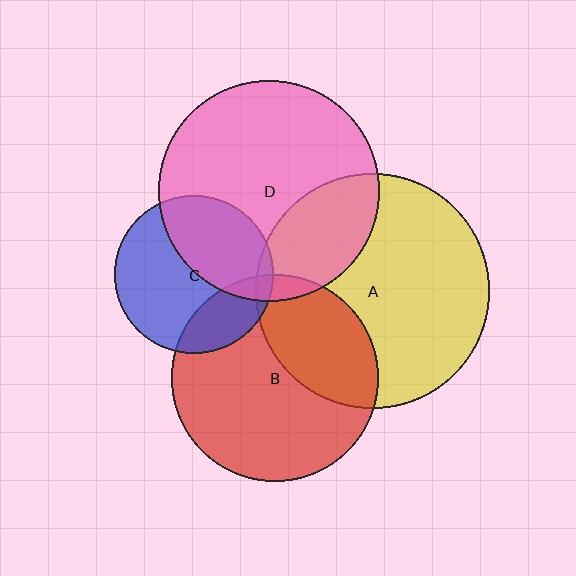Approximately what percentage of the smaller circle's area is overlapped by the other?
Approximately 5%.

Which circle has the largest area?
Circle A (yellow).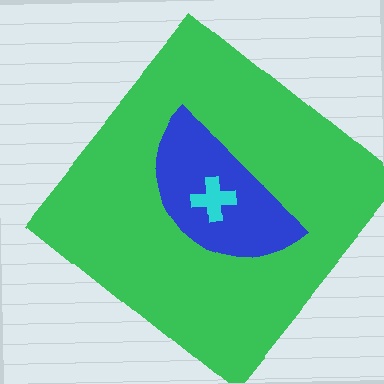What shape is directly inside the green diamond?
The blue semicircle.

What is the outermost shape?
The green diamond.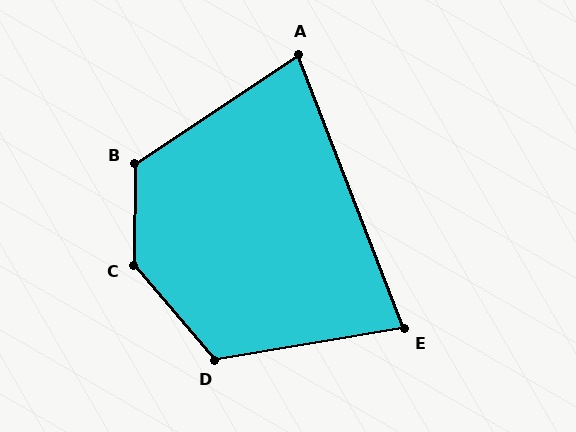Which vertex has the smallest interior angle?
A, at approximately 78 degrees.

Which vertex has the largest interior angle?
C, at approximately 139 degrees.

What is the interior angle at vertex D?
Approximately 121 degrees (obtuse).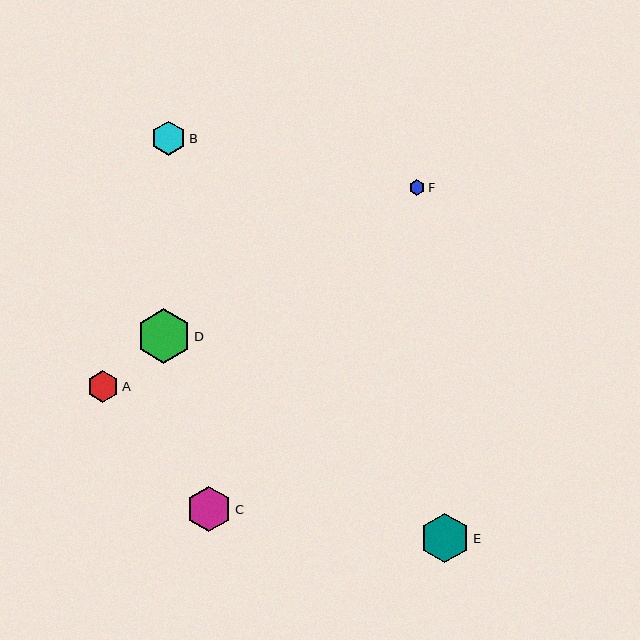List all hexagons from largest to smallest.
From largest to smallest: D, E, C, B, A, F.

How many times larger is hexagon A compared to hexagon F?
Hexagon A is approximately 2.1 times the size of hexagon F.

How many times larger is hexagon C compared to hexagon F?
Hexagon C is approximately 3.0 times the size of hexagon F.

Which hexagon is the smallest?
Hexagon F is the smallest with a size of approximately 15 pixels.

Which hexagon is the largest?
Hexagon D is the largest with a size of approximately 55 pixels.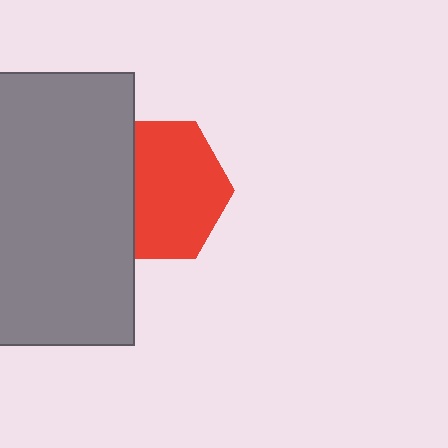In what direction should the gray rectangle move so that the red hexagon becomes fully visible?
The gray rectangle should move left. That is the shortest direction to clear the overlap and leave the red hexagon fully visible.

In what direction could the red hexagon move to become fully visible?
The red hexagon could move right. That would shift it out from behind the gray rectangle entirely.